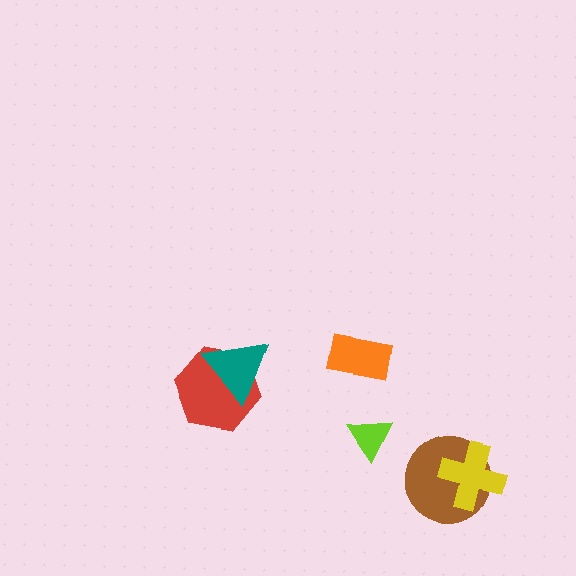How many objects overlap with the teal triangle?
1 object overlaps with the teal triangle.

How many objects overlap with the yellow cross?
1 object overlaps with the yellow cross.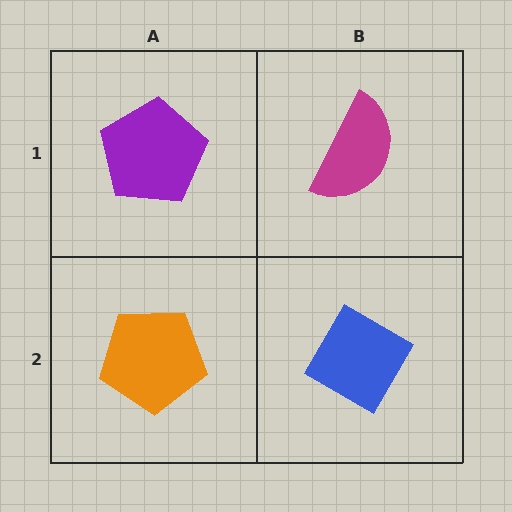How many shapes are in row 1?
2 shapes.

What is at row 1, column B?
A magenta semicircle.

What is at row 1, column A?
A purple pentagon.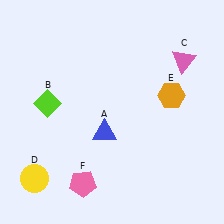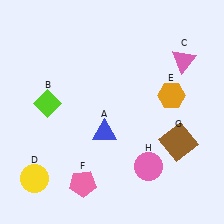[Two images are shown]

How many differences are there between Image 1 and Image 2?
There are 2 differences between the two images.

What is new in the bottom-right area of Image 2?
A brown square (G) was added in the bottom-right area of Image 2.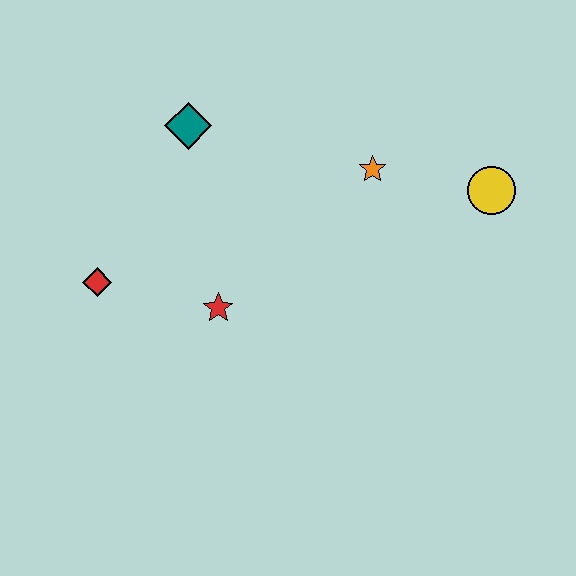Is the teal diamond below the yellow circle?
No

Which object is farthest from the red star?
The yellow circle is farthest from the red star.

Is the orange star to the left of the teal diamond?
No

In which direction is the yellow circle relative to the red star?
The yellow circle is to the right of the red star.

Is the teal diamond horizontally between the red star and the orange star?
No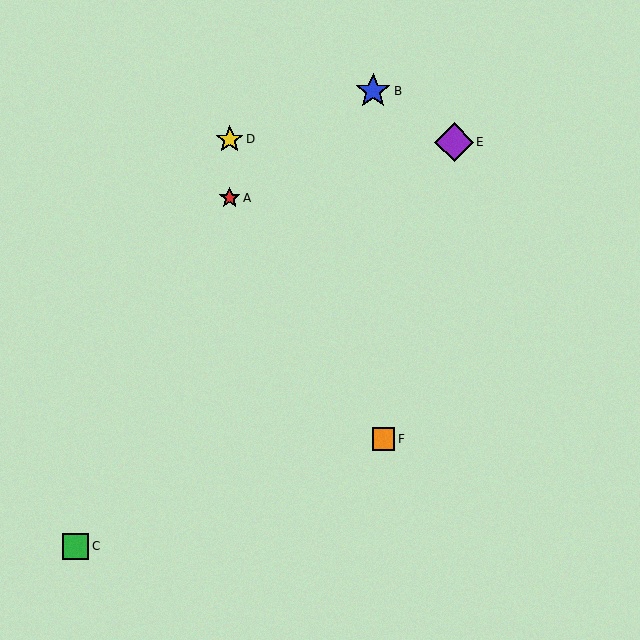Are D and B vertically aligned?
No, D is at x≈230 and B is at x≈373.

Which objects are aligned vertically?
Objects A, D are aligned vertically.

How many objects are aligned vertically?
2 objects (A, D) are aligned vertically.